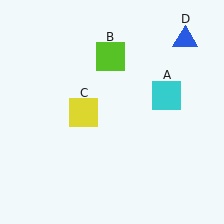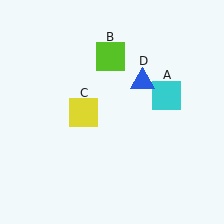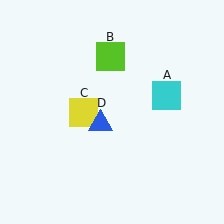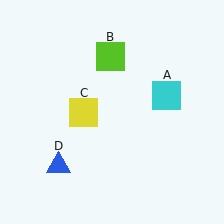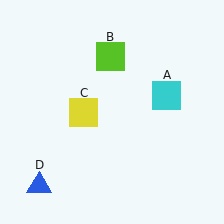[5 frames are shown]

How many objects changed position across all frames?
1 object changed position: blue triangle (object D).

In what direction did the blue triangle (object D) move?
The blue triangle (object D) moved down and to the left.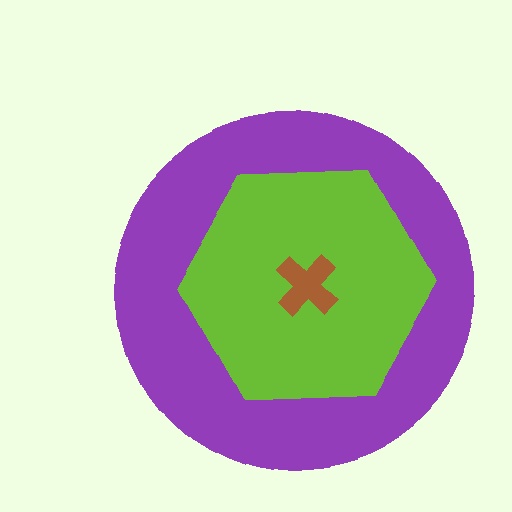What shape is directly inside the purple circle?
The lime hexagon.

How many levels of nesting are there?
3.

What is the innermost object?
The brown cross.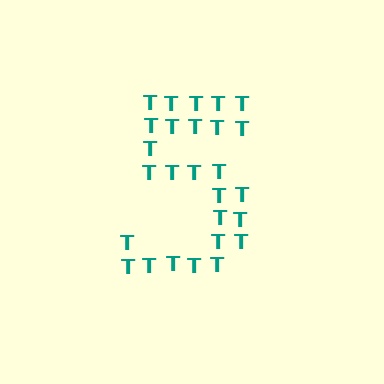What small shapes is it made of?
It is made of small letter T's.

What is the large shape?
The large shape is the digit 5.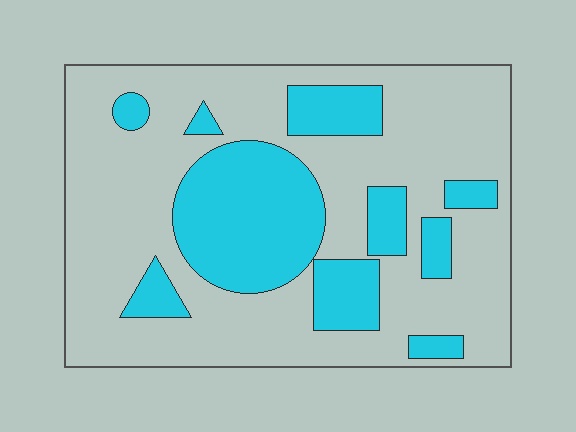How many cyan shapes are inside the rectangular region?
10.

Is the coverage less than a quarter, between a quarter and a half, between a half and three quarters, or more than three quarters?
Between a quarter and a half.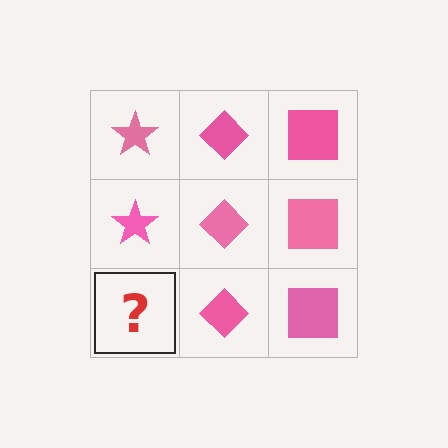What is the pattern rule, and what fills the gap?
The rule is that each column has a consistent shape. The gap should be filled with a pink star.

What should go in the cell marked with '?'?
The missing cell should contain a pink star.